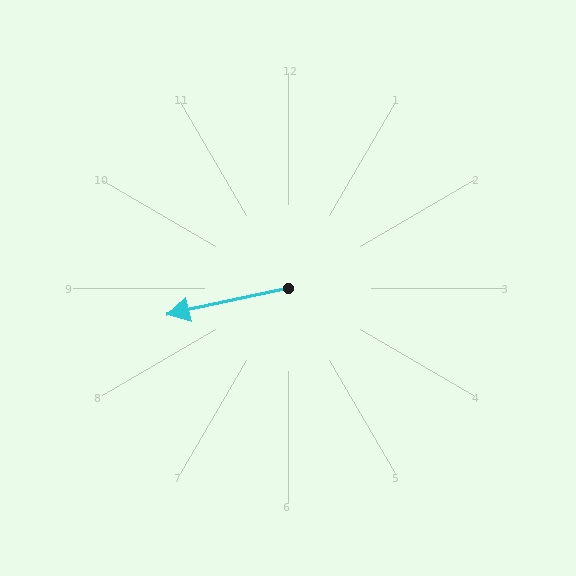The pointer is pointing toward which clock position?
Roughly 9 o'clock.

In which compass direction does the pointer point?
West.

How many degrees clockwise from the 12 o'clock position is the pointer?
Approximately 258 degrees.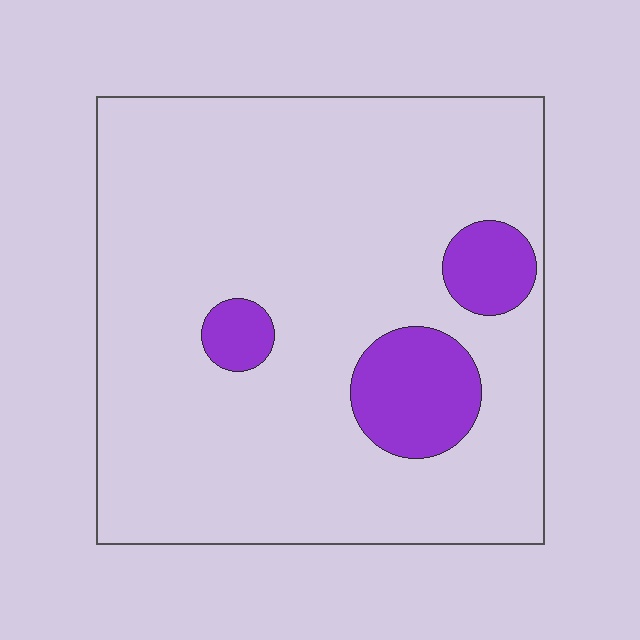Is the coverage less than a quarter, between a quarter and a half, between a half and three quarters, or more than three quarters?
Less than a quarter.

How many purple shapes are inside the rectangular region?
3.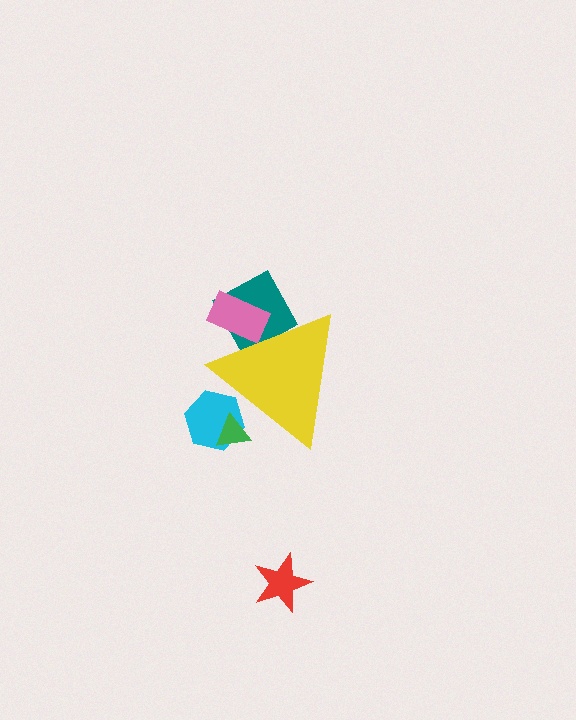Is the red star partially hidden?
No, the red star is fully visible.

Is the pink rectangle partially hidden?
Yes, the pink rectangle is partially hidden behind the yellow triangle.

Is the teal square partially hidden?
Yes, the teal square is partially hidden behind the yellow triangle.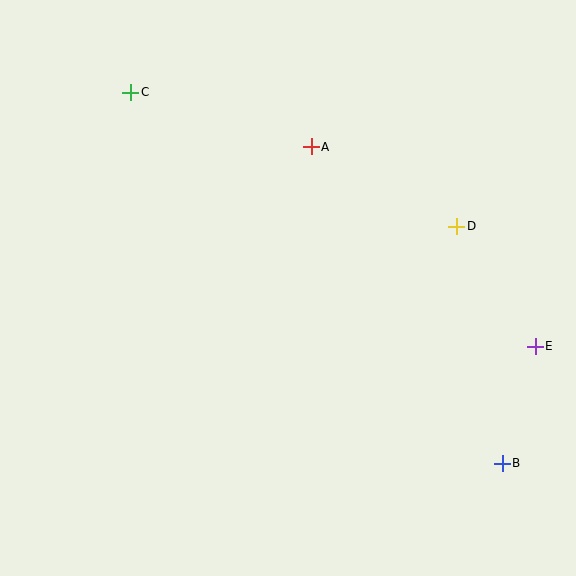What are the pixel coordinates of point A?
Point A is at (311, 147).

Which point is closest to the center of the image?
Point A at (311, 147) is closest to the center.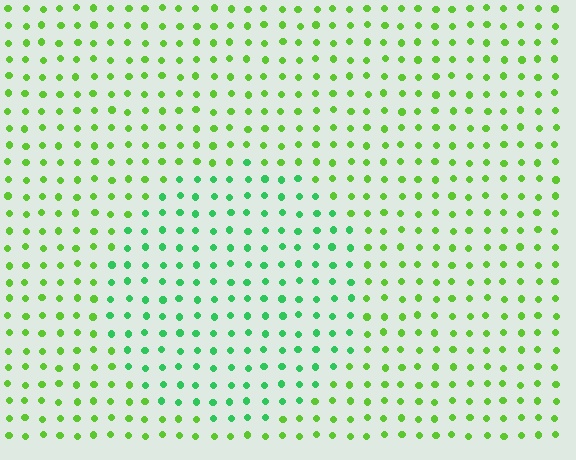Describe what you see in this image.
The image is filled with small lime elements in a uniform arrangement. A circle-shaped region is visible where the elements are tinted to a slightly different hue, forming a subtle color boundary.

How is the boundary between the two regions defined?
The boundary is defined purely by a slight shift in hue (about 36 degrees). Spacing, size, and orientation are identical on both sides.